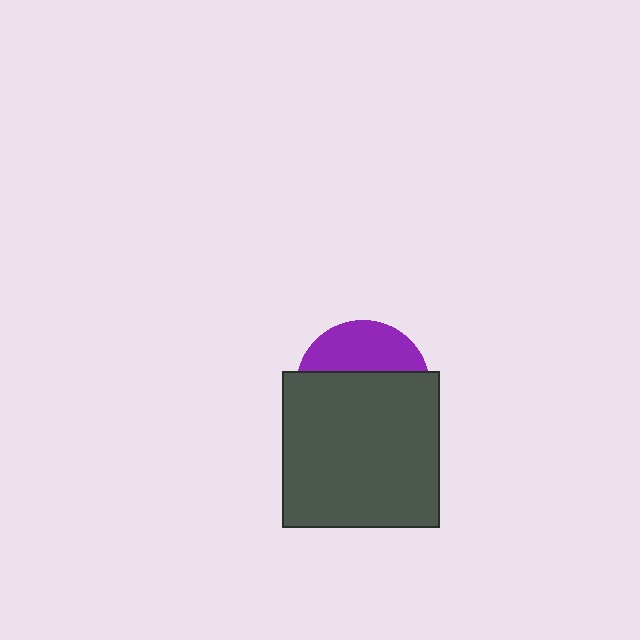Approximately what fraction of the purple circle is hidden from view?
Roughly 65% of the purple circle is hidden behind the dark gray square.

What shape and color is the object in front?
The object in front is a dark gray square.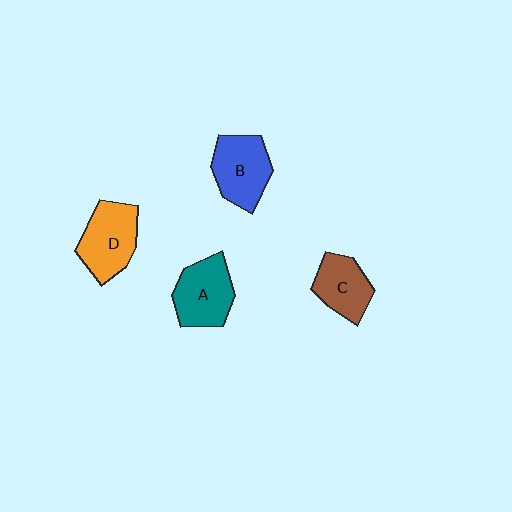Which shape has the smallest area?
Shape C (brown).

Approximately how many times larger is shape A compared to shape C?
Approximately 1.2 times.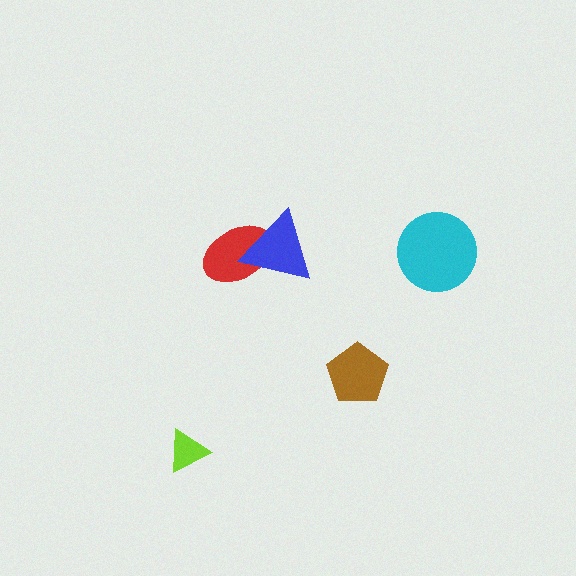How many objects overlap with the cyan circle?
0 objects overlap with the cyan circle.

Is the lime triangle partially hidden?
No, no other shape covers it.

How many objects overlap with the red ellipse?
1 object overlaps with the red ellipse.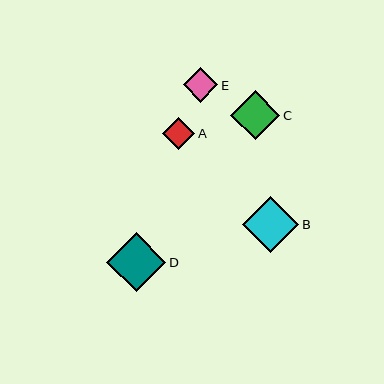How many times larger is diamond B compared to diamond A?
Diamond B is approximately 1.8 times the size of diamond A.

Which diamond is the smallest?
Diamond A is the smallest with a size of approximately 32 pixels.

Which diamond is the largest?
Diamond D is the largest with a size of approximately 59 pixels.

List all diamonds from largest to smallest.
From largest to smallest: D, B, C, E, A.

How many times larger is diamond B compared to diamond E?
Diamond B is approximately 1.6 times the size of diamond E.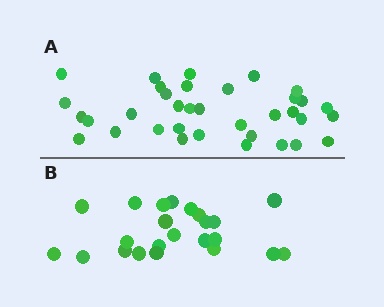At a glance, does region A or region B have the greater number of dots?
Region A (the top region) has more dots.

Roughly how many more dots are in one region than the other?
Region A has roughly 12 or so more dots than region B.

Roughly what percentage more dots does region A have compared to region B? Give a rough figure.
About 50% more.